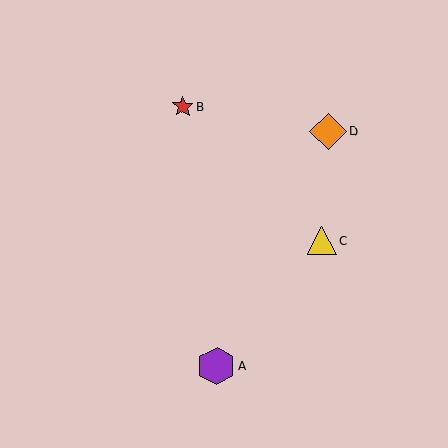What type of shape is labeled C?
Shape C is a yellow triangle.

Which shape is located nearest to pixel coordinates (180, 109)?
The red star (labeled B) at (183, 106) is nearest to that location.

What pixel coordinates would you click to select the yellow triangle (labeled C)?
Click at (322, 241) to select the yellow triangle C.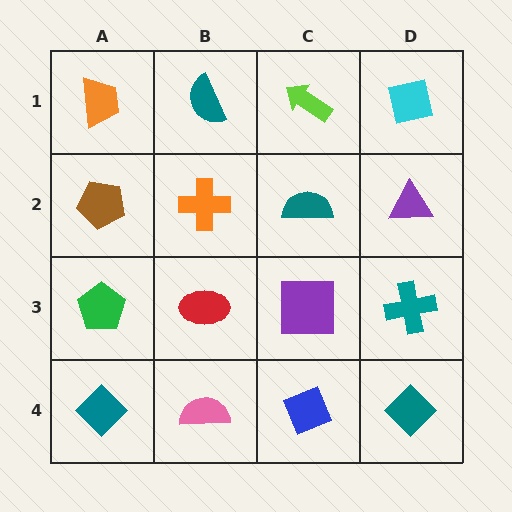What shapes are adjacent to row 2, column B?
A teal semicircle (row 1, column B), a red ellipse (row 3, column B), a brown pentagon (row 2, column A), a teal semicircle (row 2, column C).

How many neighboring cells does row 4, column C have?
3.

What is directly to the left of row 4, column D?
A blue diamond.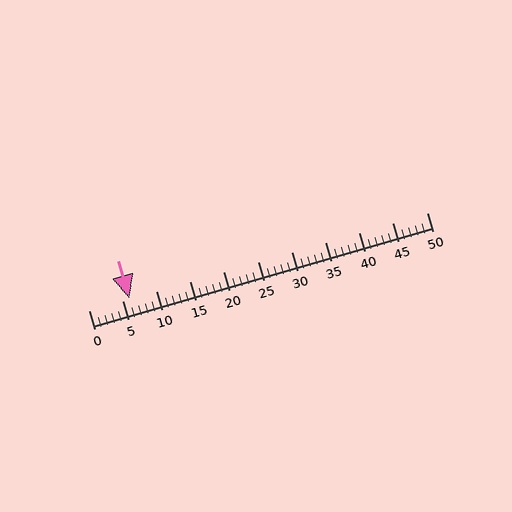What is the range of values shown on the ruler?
The ruler shows values from 0 to 50.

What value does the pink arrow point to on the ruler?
The pink arrow points to approximately 6.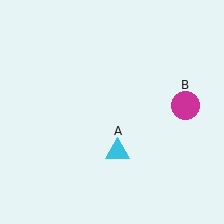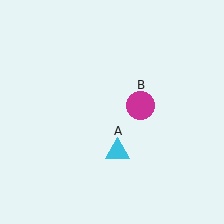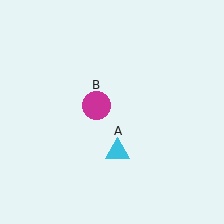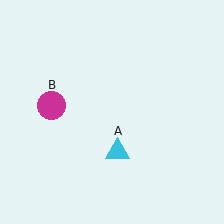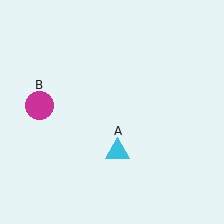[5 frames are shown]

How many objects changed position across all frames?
1 object changed position: magenta circle (object B).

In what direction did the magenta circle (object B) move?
The magenta circle (object B) moved left.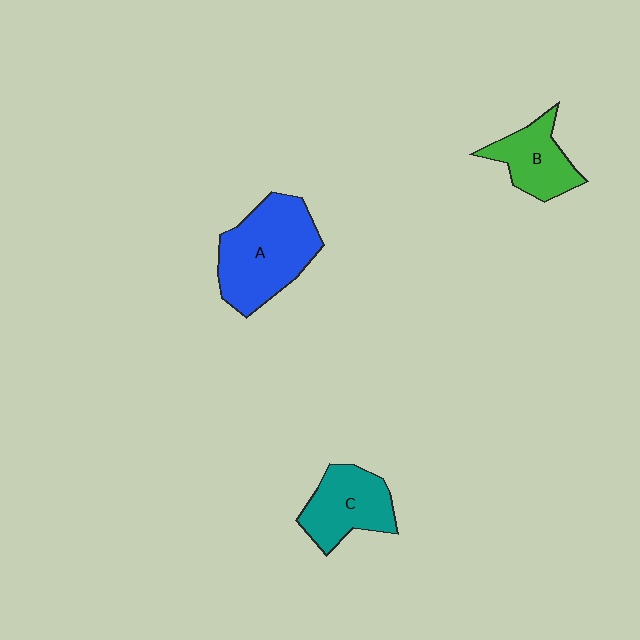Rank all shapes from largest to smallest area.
From largest to smallest: A (blue), C (teal), B (green).